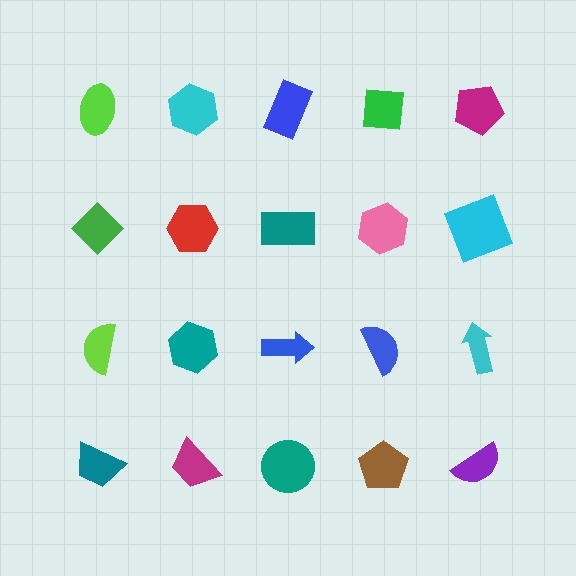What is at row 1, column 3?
A blue rectangle.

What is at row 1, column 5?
A magenta pentagon.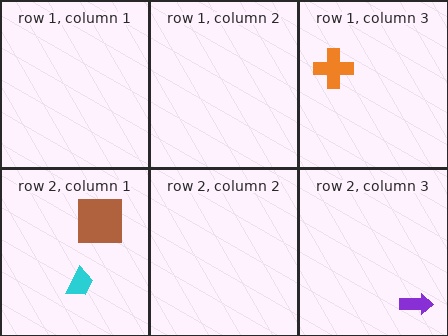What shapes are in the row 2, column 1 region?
The cyan trapezoid, the brown square.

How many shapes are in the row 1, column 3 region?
1.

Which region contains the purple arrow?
The row 2, column 3 region.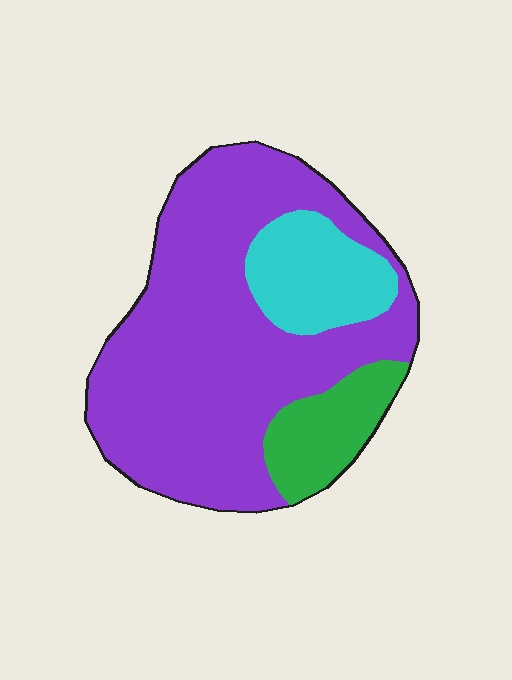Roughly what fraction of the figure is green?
Green takes up about one eighth (1/8) of the figure.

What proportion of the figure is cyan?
Cyan covers around 15% of the figure.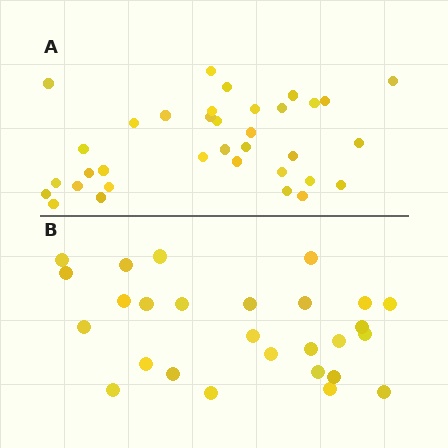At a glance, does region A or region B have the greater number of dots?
Region A (the top region) has more dots.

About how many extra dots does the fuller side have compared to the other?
Region A has roughly 8 or so more dots than region B.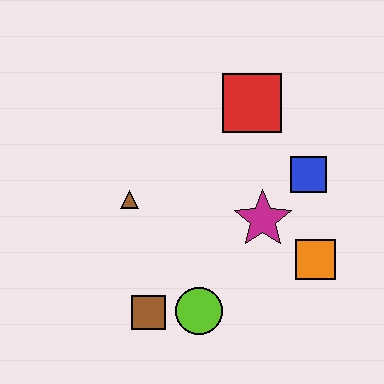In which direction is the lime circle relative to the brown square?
The lime circle is to the right of the brown square.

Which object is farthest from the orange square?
The brown triangle is farthest from the orange square.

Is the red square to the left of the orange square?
Yes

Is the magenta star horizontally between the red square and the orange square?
Yes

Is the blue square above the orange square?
Yes